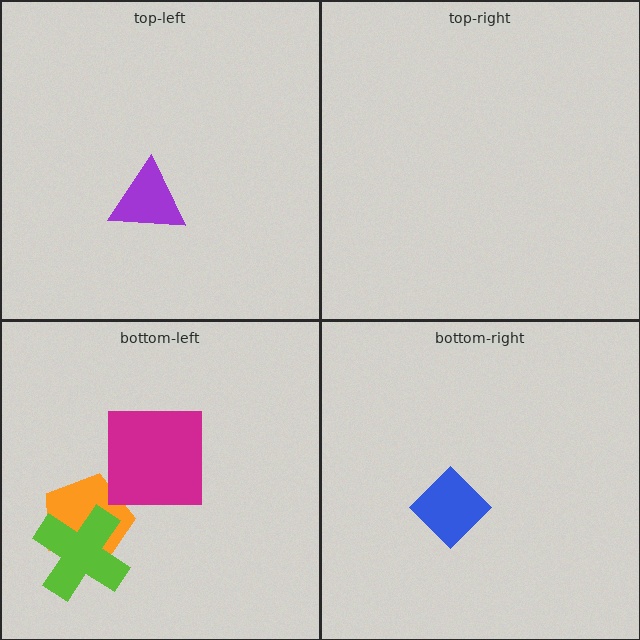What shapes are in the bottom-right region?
The blue diamond.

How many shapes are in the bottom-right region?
1.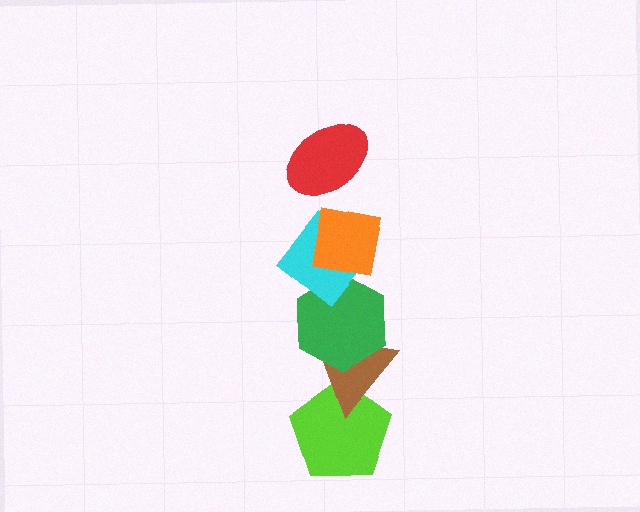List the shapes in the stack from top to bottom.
From top to bottom: the red ellipse, the orange square, the cyan diamond, the green hexagon, the brown triangle, the lime pentagon.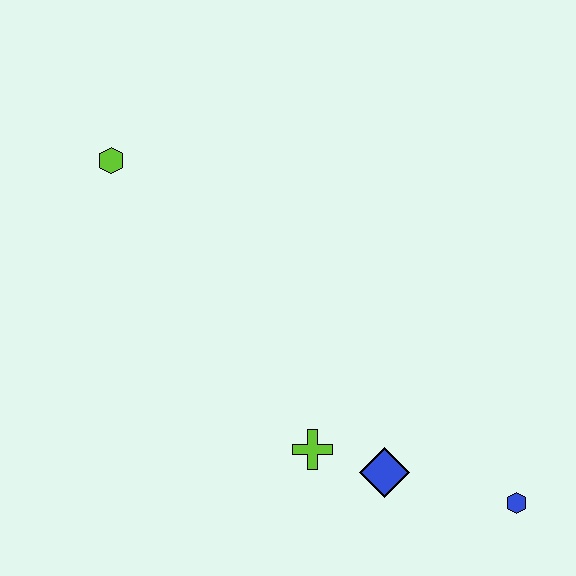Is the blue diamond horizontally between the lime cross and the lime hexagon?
No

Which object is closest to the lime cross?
The blue diamond is closest to the lime cross.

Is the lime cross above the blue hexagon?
Yes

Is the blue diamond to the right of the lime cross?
Yes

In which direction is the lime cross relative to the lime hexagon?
The lime cross is below the lime hexagon.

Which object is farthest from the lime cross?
The lime hexagon is farthest from the lime cross.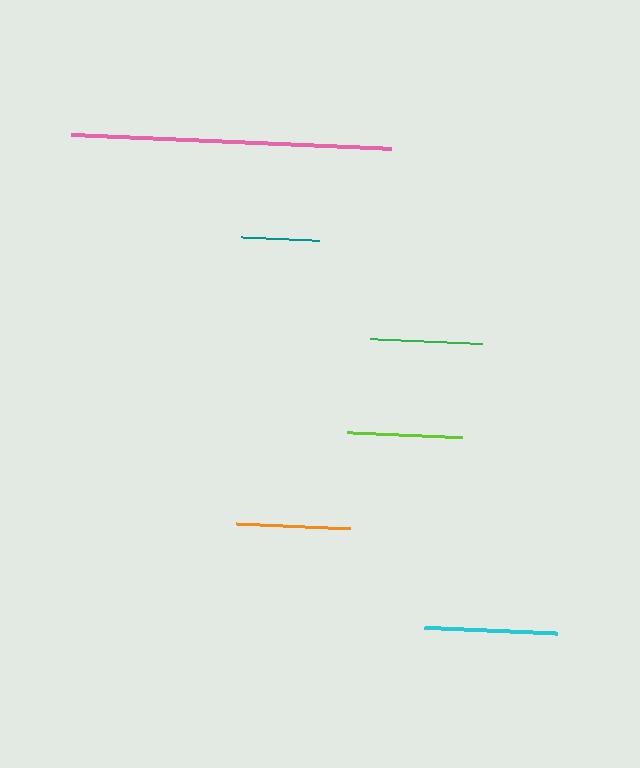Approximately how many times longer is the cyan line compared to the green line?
The cyan line is approximately 1.2 times the length of the green line.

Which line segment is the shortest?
The teal line is the shortest at approximately 78 pixels.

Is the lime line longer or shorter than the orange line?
The lime line is longer than the orange line.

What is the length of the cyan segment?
The cyan segment is approximately 133 pixels long.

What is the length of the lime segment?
The lime segment is approximately 115 pixels long.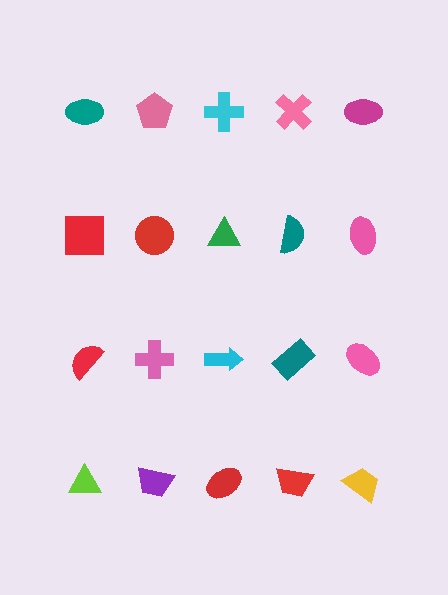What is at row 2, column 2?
A red circle.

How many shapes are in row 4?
5 shapes.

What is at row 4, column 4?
A red trapezoid.